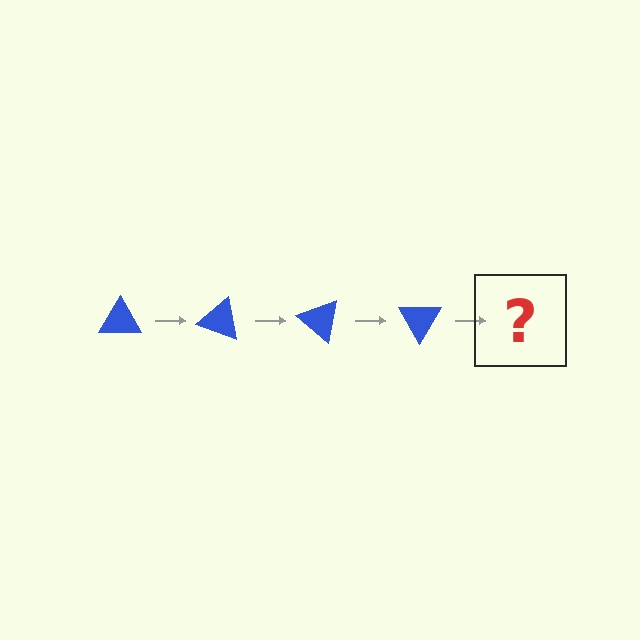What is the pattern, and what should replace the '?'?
The pattern is that the triangle rotates 20 degrees each step. The '?' should be a blue triangle rotated 80 degrees.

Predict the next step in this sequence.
The next step is a blue triangle rotated 80 degrees.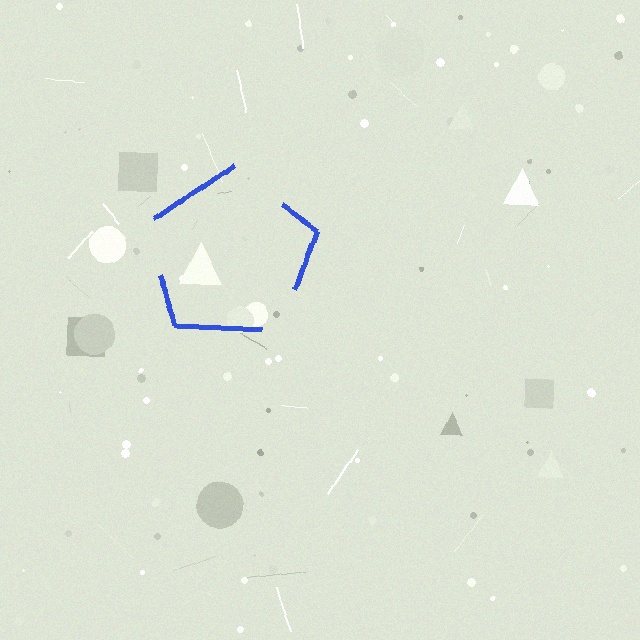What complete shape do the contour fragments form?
The contour fragments form a pentagon.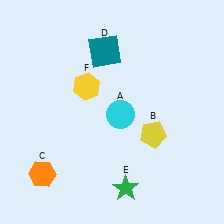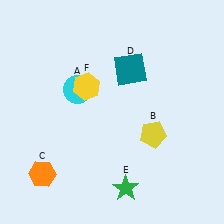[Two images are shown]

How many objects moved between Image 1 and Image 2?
2 objects moved between the two images.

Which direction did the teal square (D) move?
The teal square (D) moved right.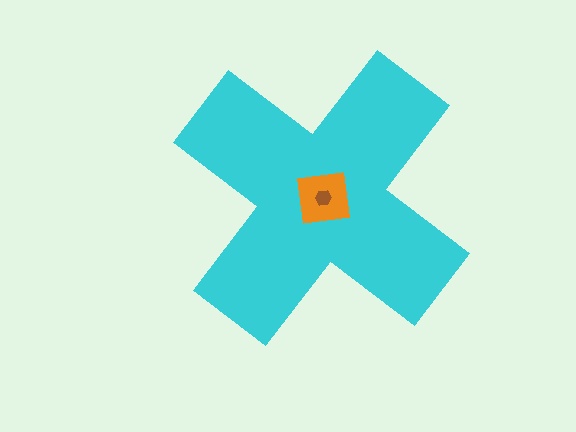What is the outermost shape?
The cyan cross.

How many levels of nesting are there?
3.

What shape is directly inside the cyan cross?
The orange square.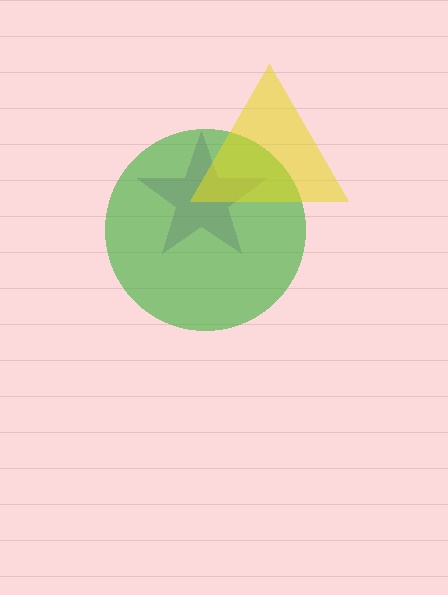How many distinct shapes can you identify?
There are 3 distinct shapes: a purple star, a green circle, a yellow triangle.